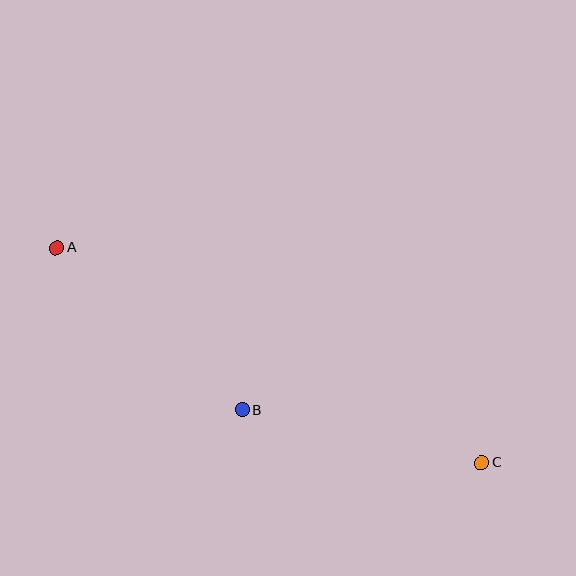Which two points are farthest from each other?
Points A and C are farthest from each other.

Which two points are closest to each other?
Points B and C are closest to each other.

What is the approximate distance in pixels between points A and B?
The distance between A and B is approximately 246 pixels.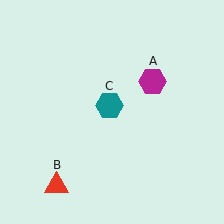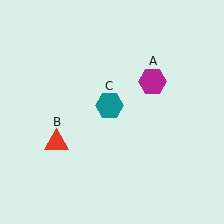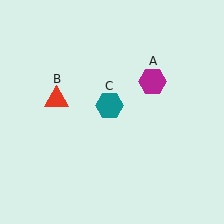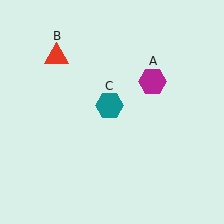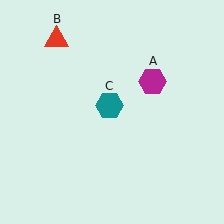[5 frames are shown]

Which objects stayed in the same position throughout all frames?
Magenta hexagon (object A) and teal hexagon (object C) remained stationary.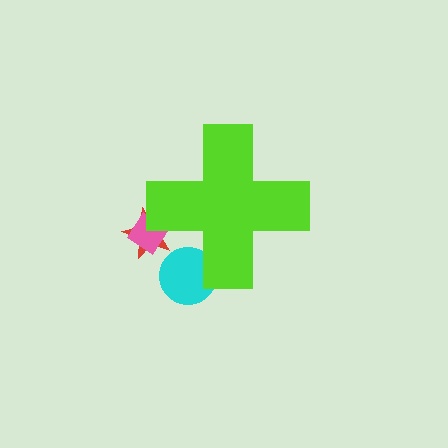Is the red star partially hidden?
Yes, the red star is partially hidden behind the lime cross.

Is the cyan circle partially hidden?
Yes, the cyan circle is partially hidden behind the lime cross.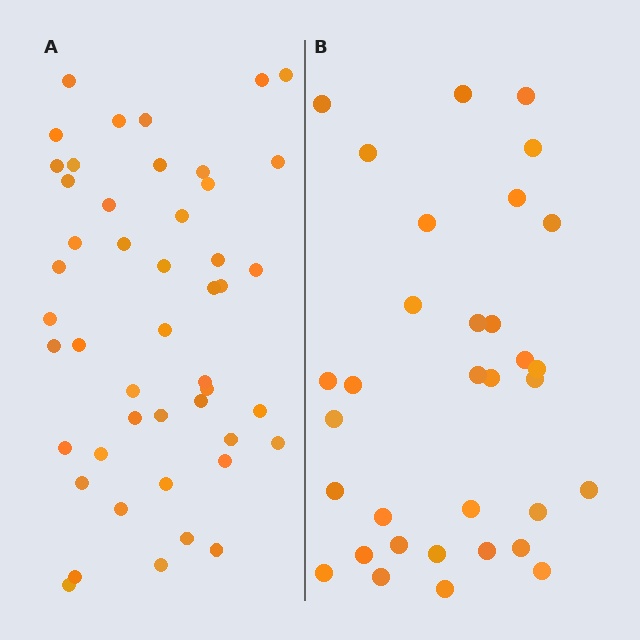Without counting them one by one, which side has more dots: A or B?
Region A (the left region) has more dots.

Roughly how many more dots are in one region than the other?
Region A has approximately 15 more dots than region B.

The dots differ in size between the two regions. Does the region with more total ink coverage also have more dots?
No. Region B has more total ink coverage because its dots are larger, but region A actually contains more individual dots. Total area can be misleading — the number of items is what matters here.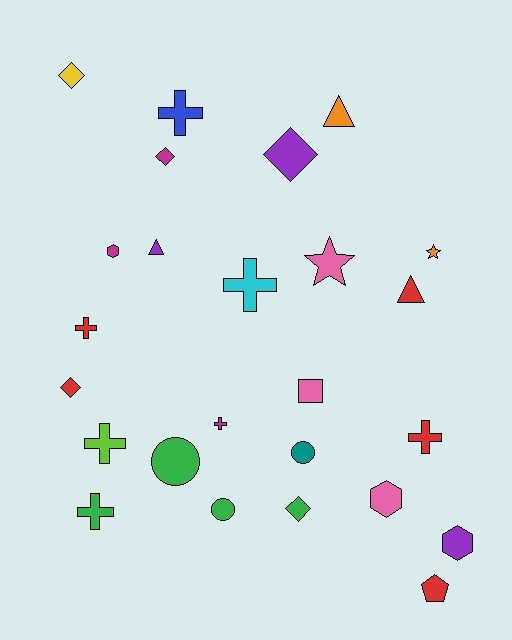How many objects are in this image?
There are 25 objects.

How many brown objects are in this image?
There are no brown objects.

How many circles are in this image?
There are 3 circles.